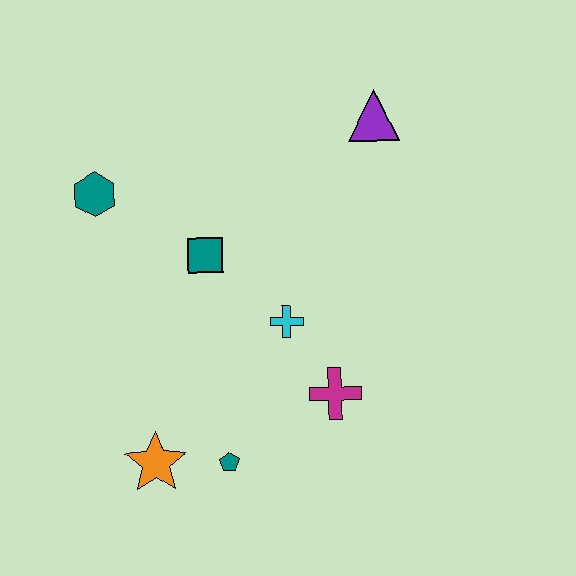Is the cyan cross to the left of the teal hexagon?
No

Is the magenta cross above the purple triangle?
No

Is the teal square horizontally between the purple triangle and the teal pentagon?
No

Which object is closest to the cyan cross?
The magenta cross is closest to the cyan cross.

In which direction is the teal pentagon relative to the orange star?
The teal pentagon is to the right of the orange star.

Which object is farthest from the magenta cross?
The teal hexagon is farthest from the magenta cross.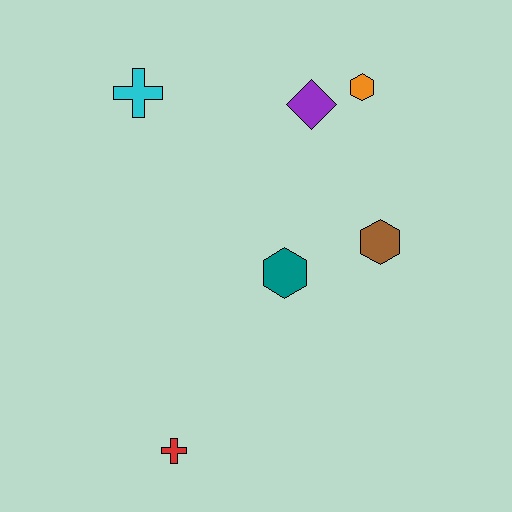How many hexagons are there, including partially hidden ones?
There are 3 hexagons.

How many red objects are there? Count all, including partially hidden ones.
There is 1 red object.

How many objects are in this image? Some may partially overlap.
There are 6 objects.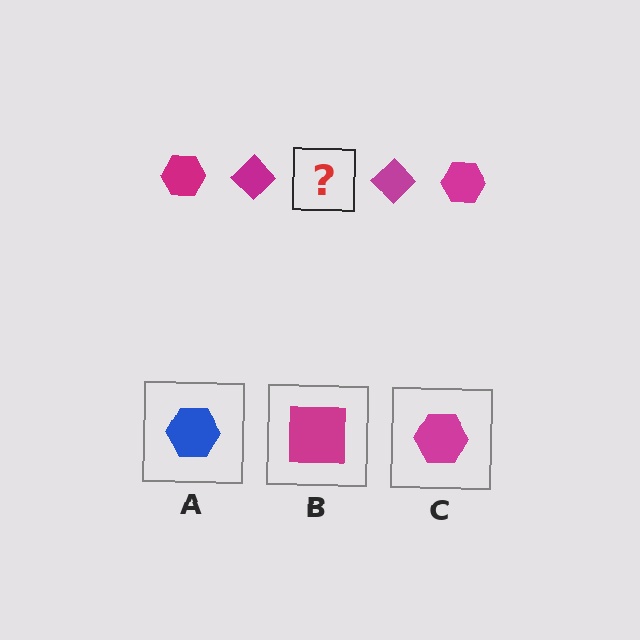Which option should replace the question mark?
Option C.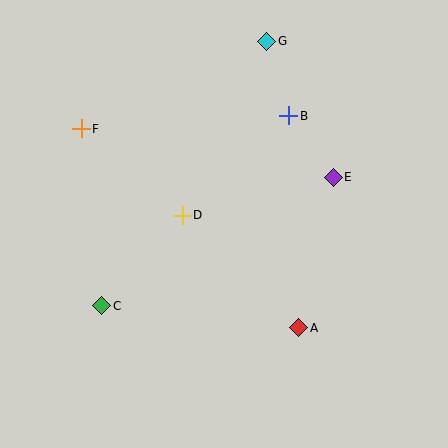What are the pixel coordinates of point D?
Point D is at (182, 215).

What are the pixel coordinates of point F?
Point F is at (81, 129).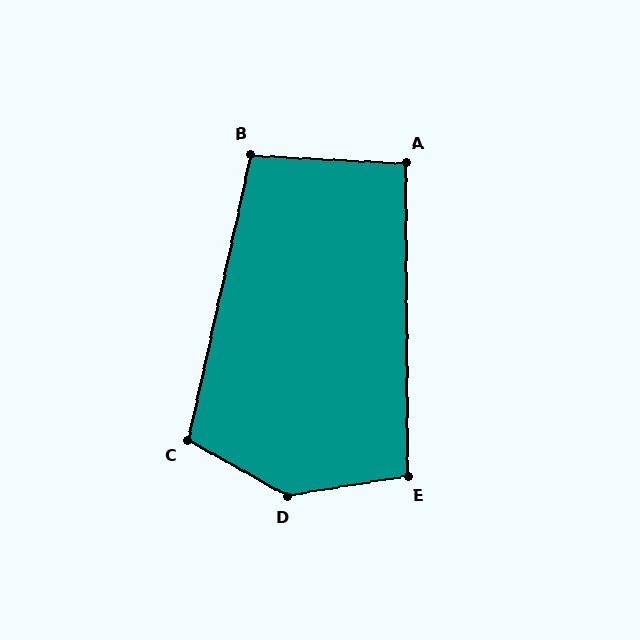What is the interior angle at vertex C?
Approximately 107 degrees (obtuse).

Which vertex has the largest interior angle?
D, at approximately 142 degrees.